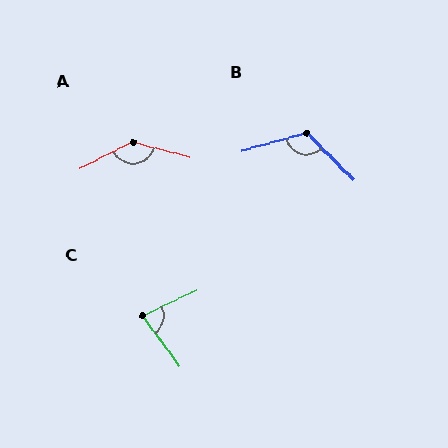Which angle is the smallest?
C, at approximately 79 degrees.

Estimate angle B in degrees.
Approximately 119 degrees.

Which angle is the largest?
A, at approximately 139 degrees.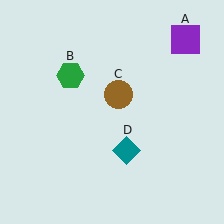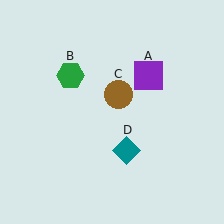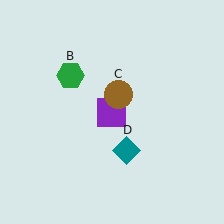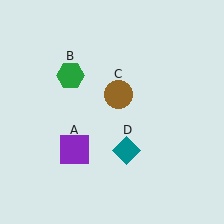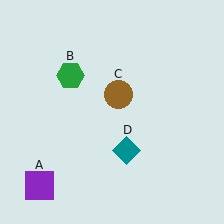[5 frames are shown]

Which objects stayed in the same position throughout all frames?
Green hexagon (object B) and brown circle (object C) and teal diamond (object D) remained stationary.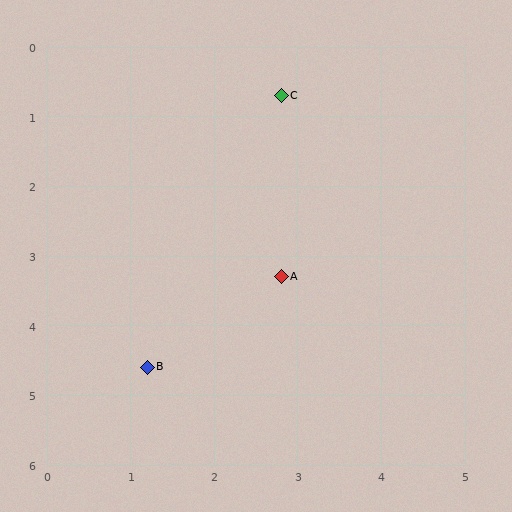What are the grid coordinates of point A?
Point A is at approximately (2.8, 3.3).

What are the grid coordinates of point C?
Point C is at approximately (2.8, 0.7).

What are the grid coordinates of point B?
Point B is at approximately (1.2, 4.6).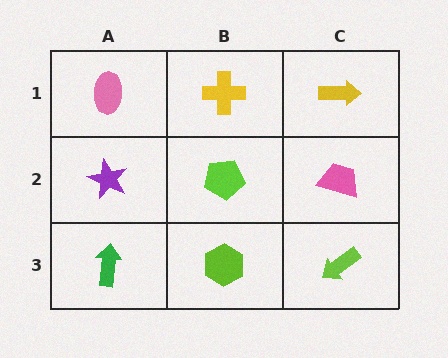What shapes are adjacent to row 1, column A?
A purple star (row 2, column A), a yellow cross (row 1, column B).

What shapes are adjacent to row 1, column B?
A lime pentagon (row 2, column B), a pink ellipse (row 1, column A), a yellow arrow (row 1, column C).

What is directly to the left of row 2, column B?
A purple star.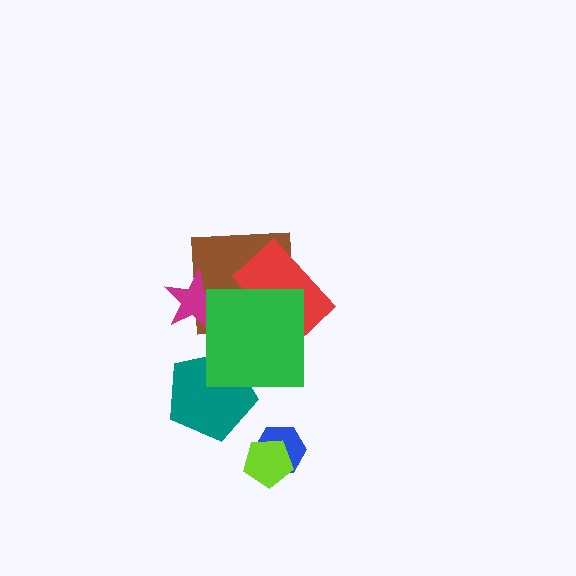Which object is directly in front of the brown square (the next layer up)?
The red rectangle is directly in front of the brown square.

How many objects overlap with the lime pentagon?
1 object overlaps with the lime pentagon.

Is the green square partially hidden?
No, no other shape covers it.